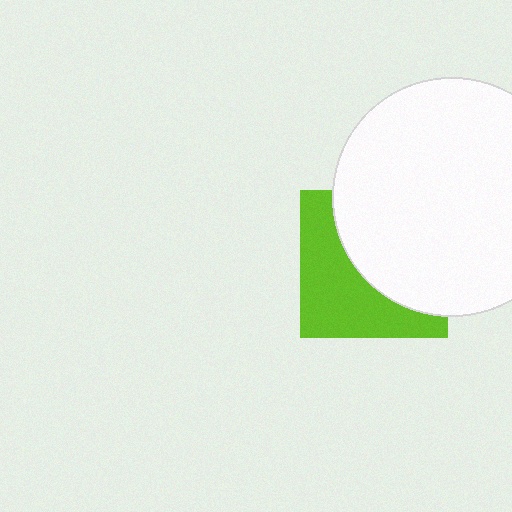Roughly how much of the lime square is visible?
About half of it is visible (roughly 47%).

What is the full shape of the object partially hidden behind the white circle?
The partially hidden object is a lime square.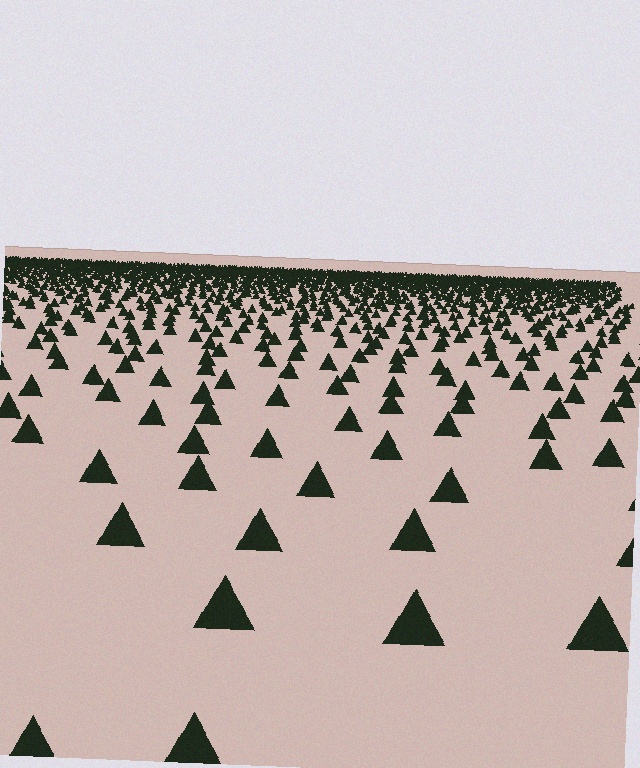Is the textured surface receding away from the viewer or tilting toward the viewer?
The surface is receding away from the viewer. Texture elements get smaller and denser toward the top.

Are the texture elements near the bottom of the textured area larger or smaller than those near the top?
Larger. Near the bottom, elements are closer to the viewer and appear at a bigger on-screen size.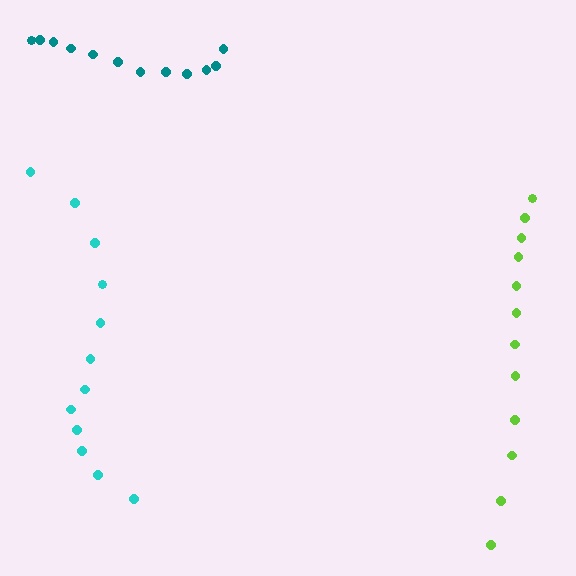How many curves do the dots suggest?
There are 3 distinct paths.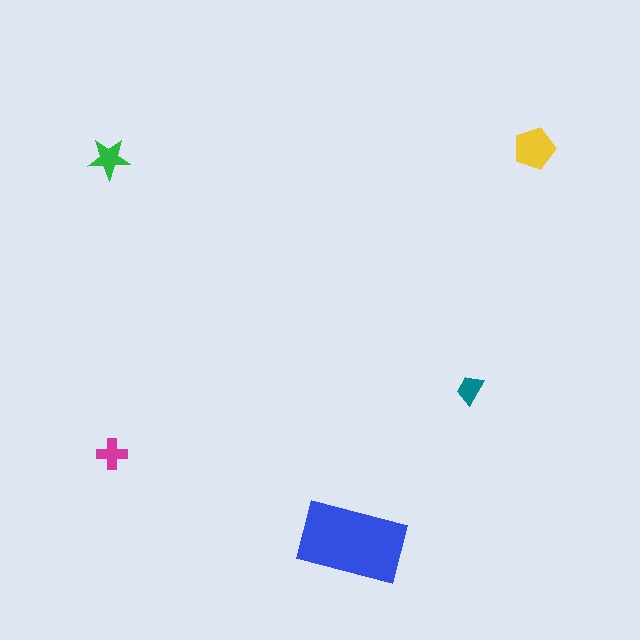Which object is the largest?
The blue rectangle.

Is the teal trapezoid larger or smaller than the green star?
Smaller.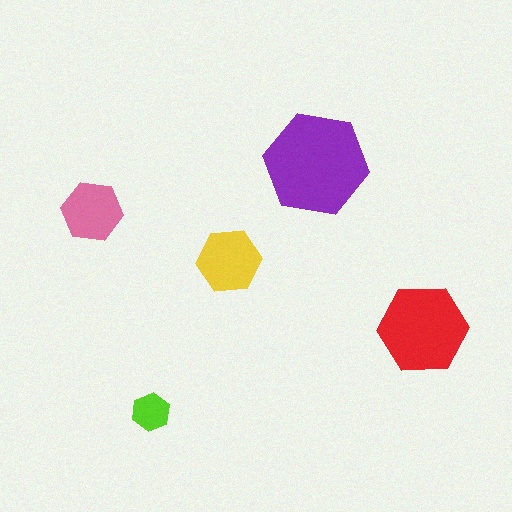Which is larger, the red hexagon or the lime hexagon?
The red one.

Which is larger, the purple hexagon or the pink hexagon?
The purple one.